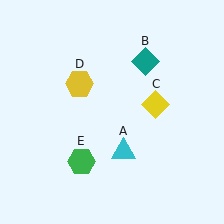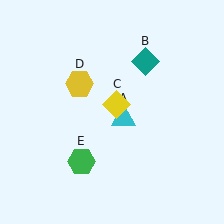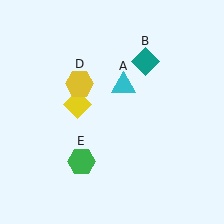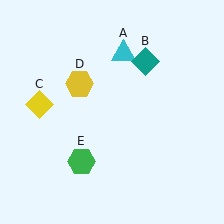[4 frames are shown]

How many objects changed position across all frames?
2 objects changed position: cyan triangle (object A), yellow diamond (object C).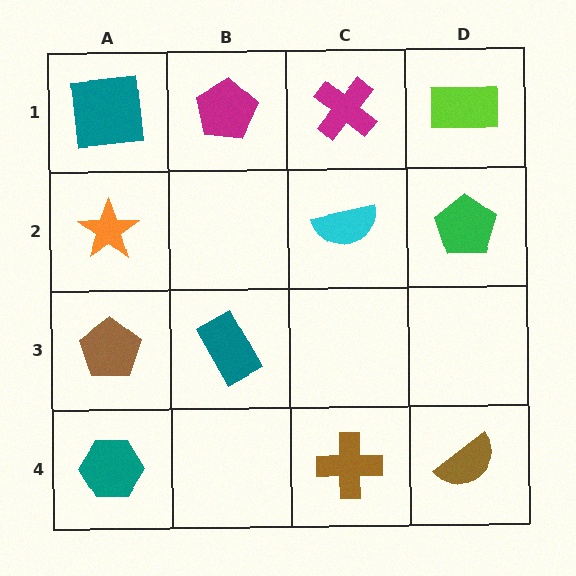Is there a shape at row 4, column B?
No, that cell is empty.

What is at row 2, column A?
An orange star.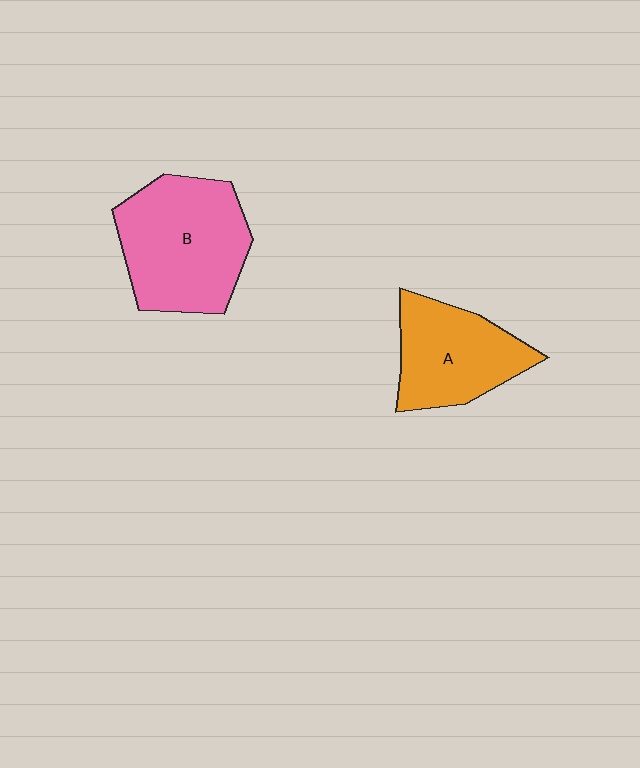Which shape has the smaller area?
Shape A (orange).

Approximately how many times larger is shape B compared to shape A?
Approximately 1.3 times.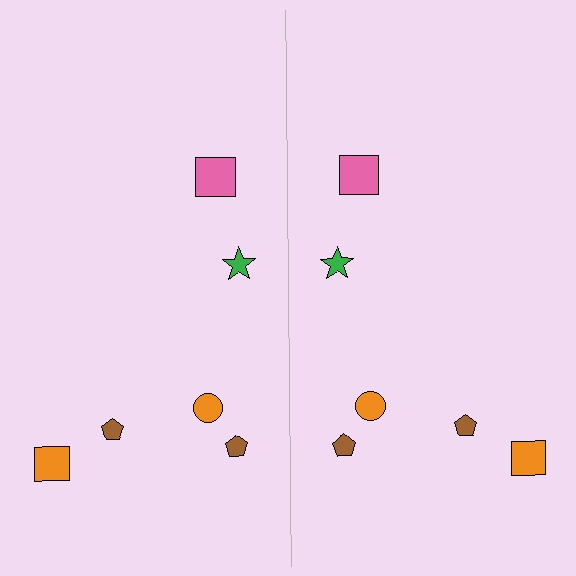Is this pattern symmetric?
Yes, this pattern has bilateral (reflection) symmetry.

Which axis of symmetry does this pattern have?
The pattern has a vertical axis of symmetry running through the center of the image.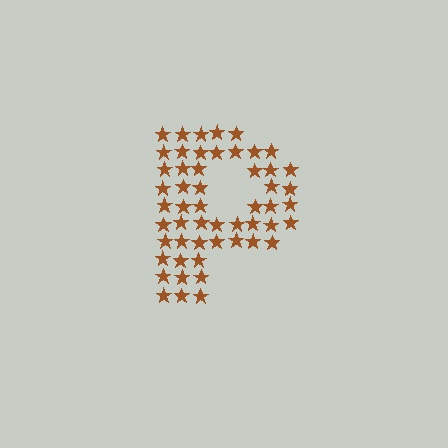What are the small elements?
The small elements are stars.